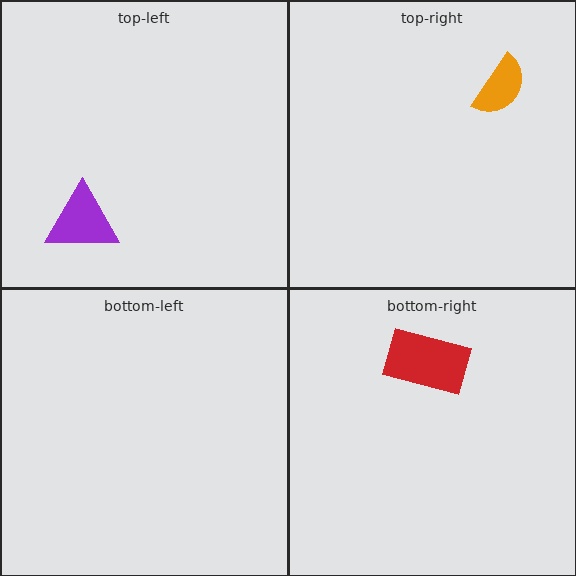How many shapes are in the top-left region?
1.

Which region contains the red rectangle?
The bottom-right region.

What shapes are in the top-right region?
The orange semicircle.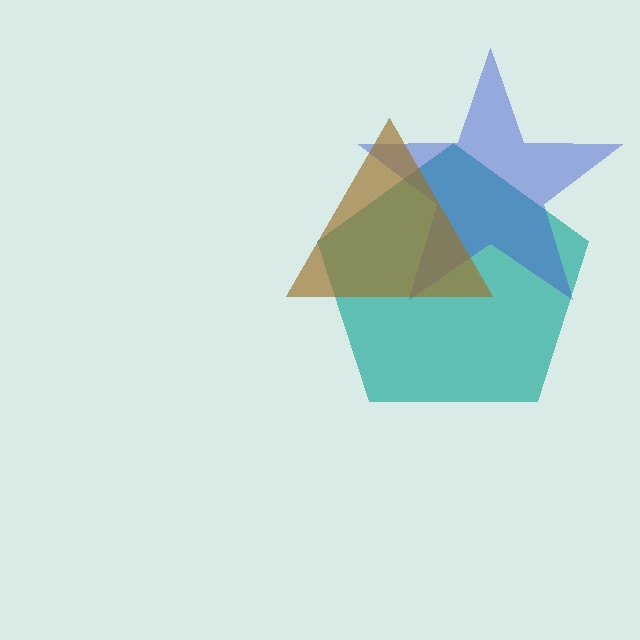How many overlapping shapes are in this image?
There are 3 overlapping shapes in the image.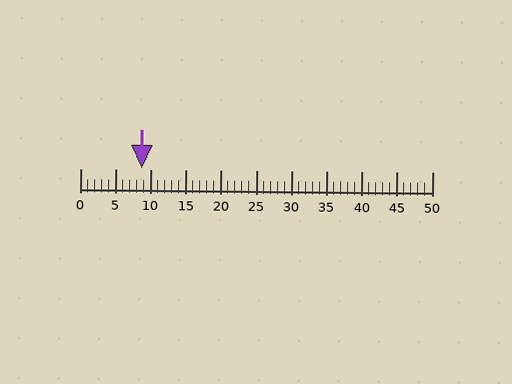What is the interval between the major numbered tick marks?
The major tick marks are spaced 5 units apart.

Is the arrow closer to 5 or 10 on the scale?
The arrow is closer to 10.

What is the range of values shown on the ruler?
The ruler shows values from 0 to 50.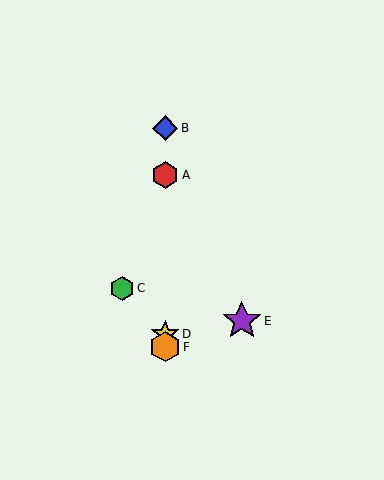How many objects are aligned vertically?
4 objects (A, B, D, F) are aligned vertically.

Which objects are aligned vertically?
Objects A, B, D, F are aligned vertically.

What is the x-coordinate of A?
Object A is at x≈165.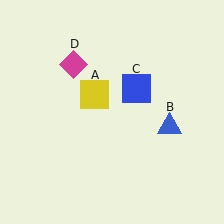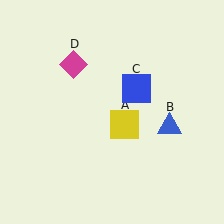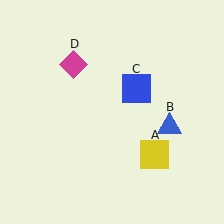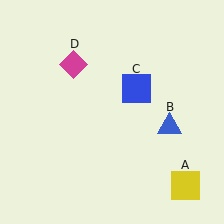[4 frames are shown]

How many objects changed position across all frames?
1 object changed position: yellow square (object A).